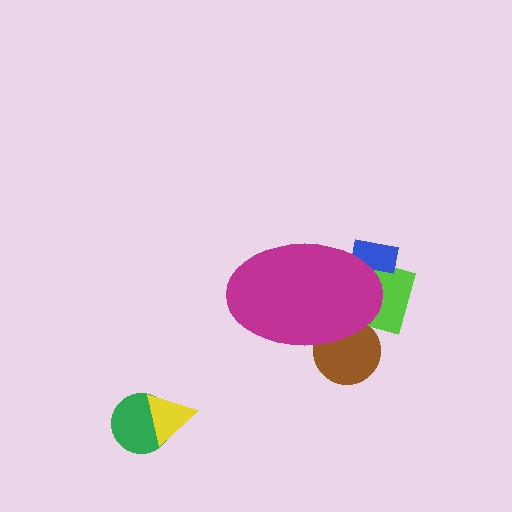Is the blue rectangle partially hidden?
Yes, the blue rectangle is partially hidden behind the magenta ellipse.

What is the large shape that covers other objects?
A magenta ellipse.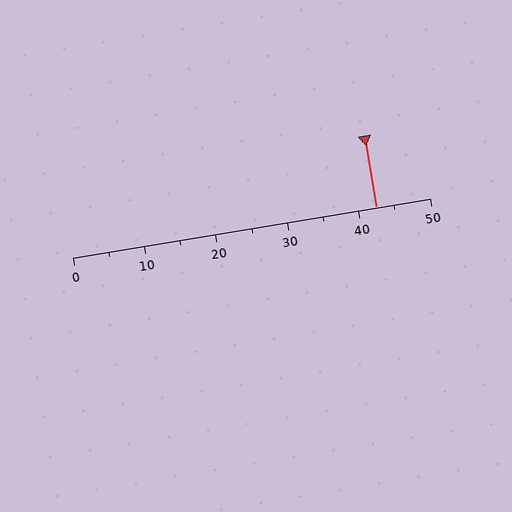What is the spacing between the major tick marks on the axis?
The major ticks are spaced 10 apart.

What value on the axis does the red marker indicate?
The marker indicates approximately 42.5.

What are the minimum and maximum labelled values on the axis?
The axis runs from 0 to 50.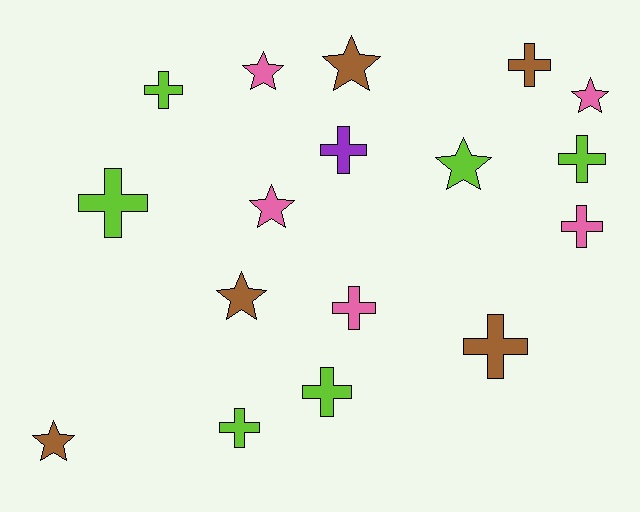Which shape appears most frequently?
Cross, with 10 objects.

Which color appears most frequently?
Lime, with 6 objects.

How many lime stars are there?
There is 1 lime star.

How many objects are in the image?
There are 17 objects.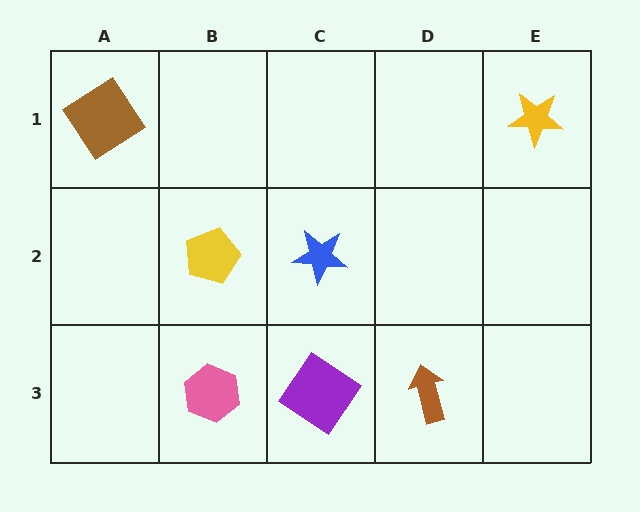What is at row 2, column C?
A blue star.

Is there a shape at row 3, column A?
No, that cell is empty.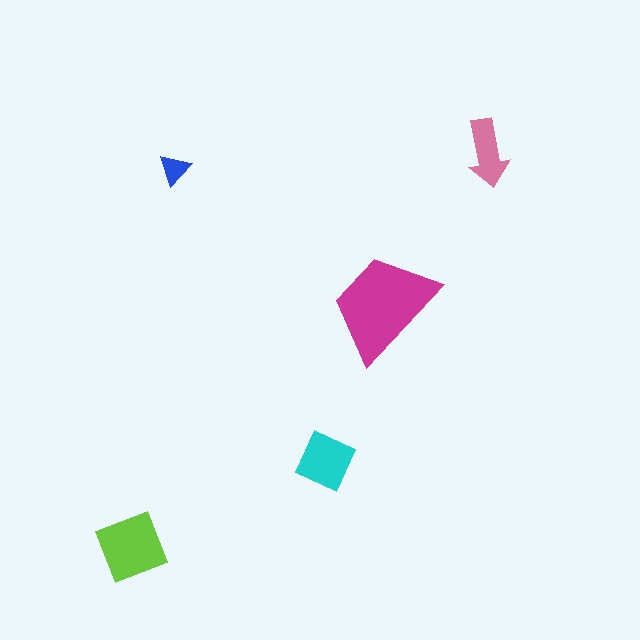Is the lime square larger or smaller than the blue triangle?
Larger.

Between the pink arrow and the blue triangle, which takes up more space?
The pink arrow.